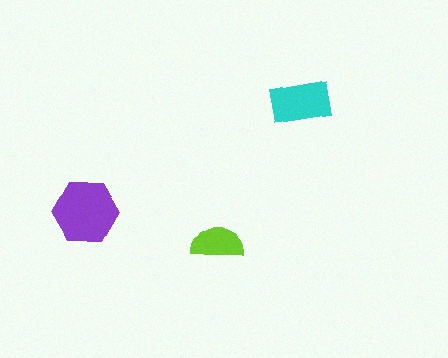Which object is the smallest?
The lime semicircle.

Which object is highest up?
The cyan rectangle is topmost.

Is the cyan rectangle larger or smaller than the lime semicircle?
Larger.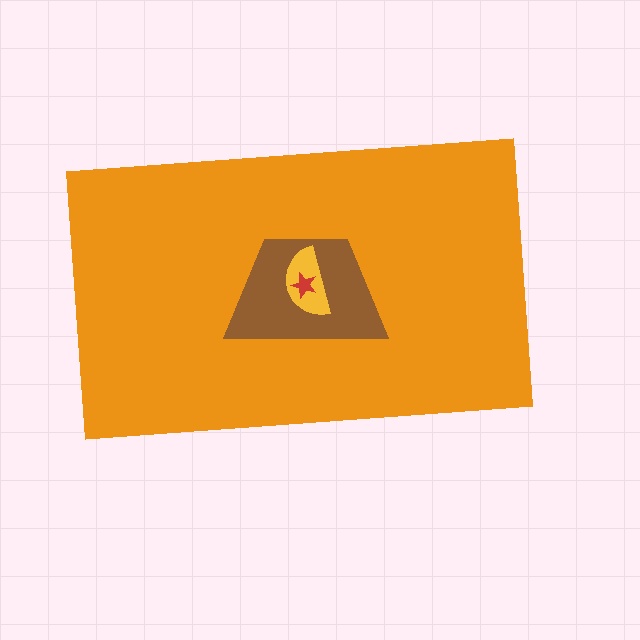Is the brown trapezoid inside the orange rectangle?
Yes.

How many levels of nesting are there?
4.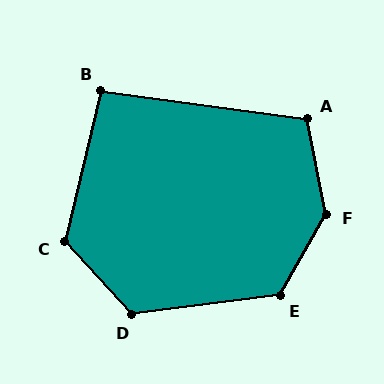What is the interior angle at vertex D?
Approximately 125 degrees (obtuse).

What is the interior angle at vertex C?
Approximately 124 degrees (obtuse).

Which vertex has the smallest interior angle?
B, at approximately 96 degrees.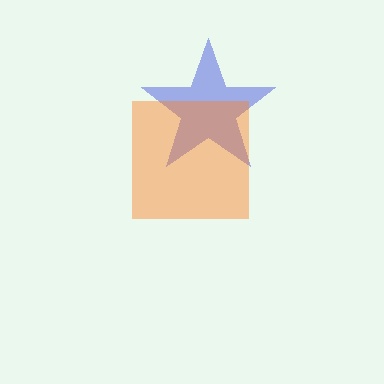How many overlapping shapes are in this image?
There are 2 overlapping shapes in the image.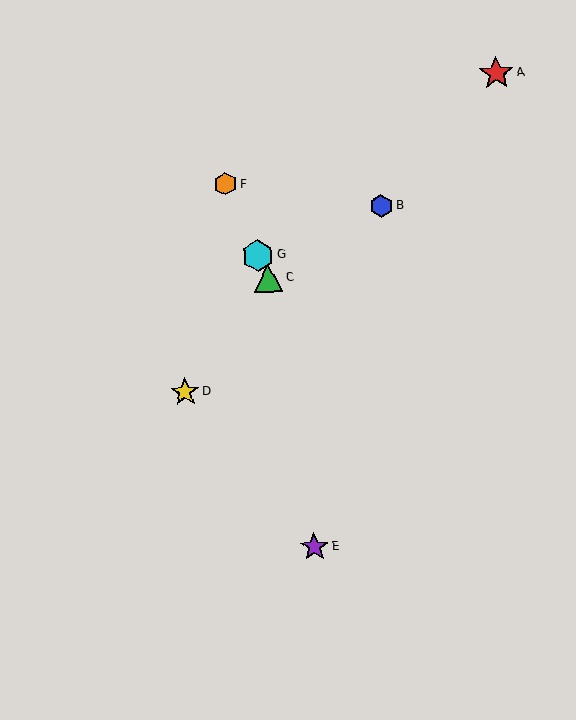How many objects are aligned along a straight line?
3 objects (C, F, G) are aligned along a straight line.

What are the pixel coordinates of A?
Object A is at (496, 73).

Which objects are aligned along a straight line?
Objects C, F, G are aligned along a straight line.